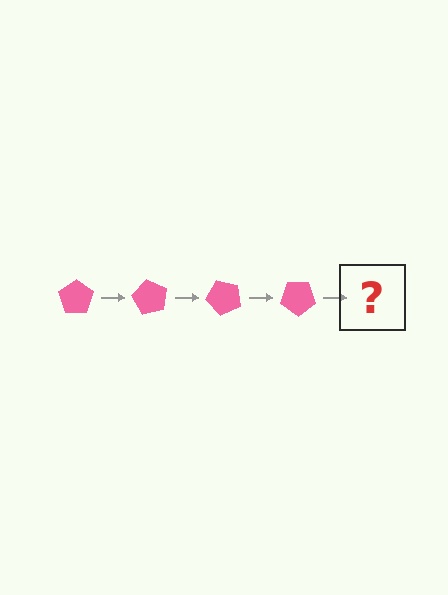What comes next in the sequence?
The next element should be a pink pentagon rotated 240 degrees.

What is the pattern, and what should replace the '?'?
The pattern is that the pentagon rotates 60 degrees each step. The '?' should be a pink pentagon rotated 240 degrees.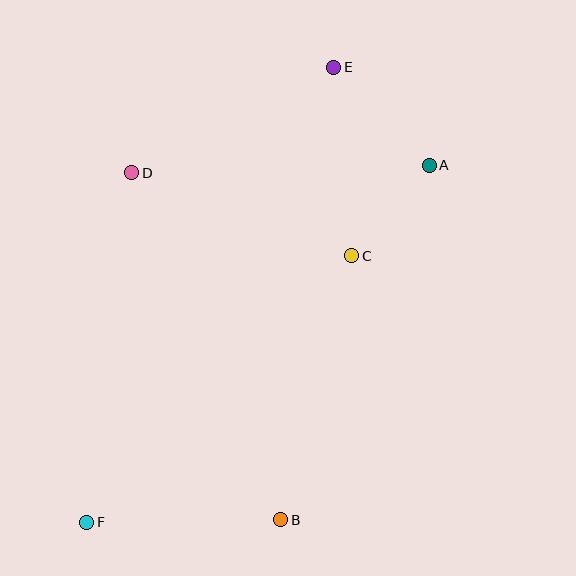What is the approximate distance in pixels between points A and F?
The distance between A and F is approximately 494 pixels.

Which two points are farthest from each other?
Points E and F are farthest from each other.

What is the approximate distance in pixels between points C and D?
The distance between C and D is approximately 235 pixels.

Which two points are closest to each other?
Points A and C are closest to each other.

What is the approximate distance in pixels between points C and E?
The distance between C and E is approximately 190 pixels.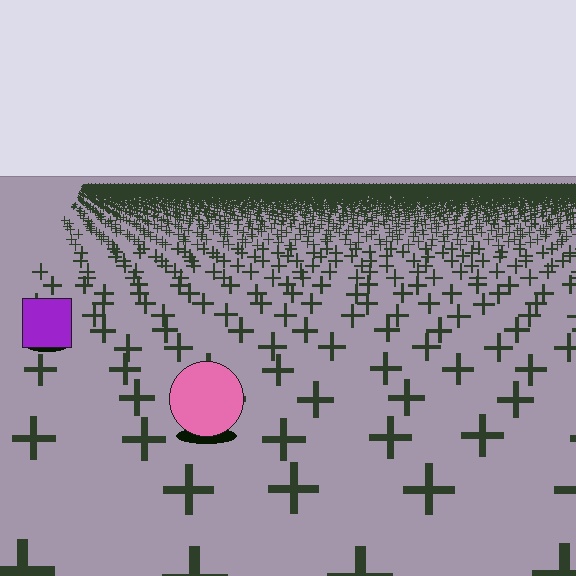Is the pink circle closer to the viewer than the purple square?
Yes. The pink circle is closer — you can tell from the texture gradient: the ground texture is coarser near it.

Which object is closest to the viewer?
The pink circle is closest. The texture marks near it are larger and more spread out.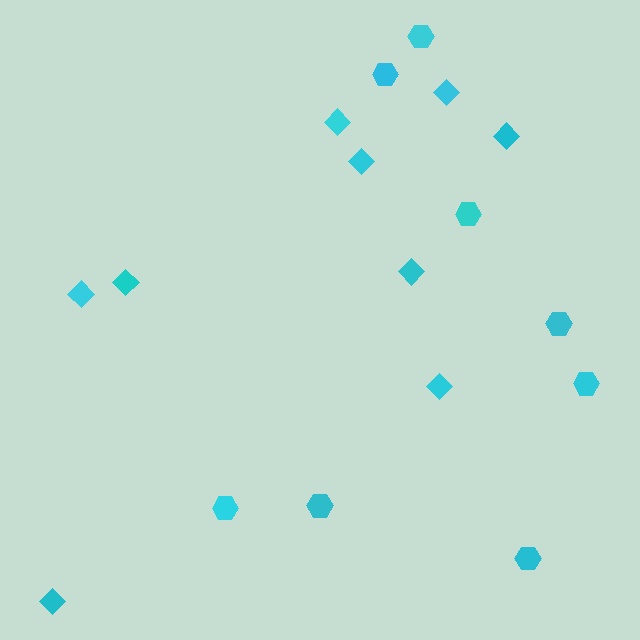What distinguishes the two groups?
There are 2 groups: one group of hexagons (8) and one group of diamonds (9).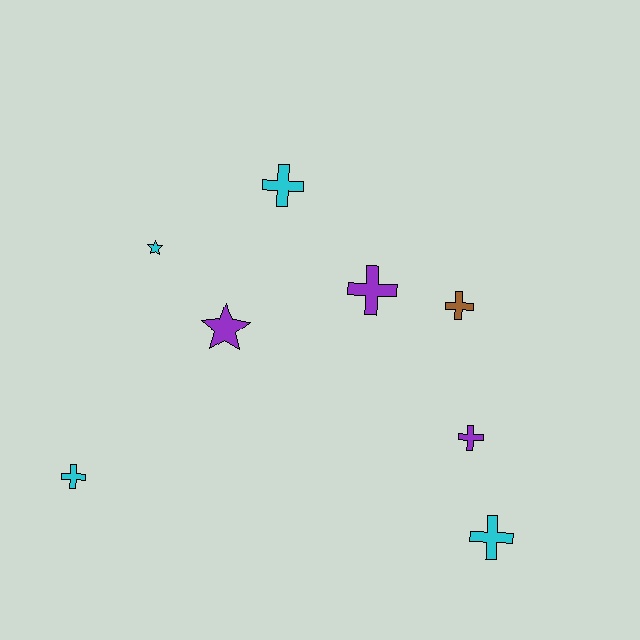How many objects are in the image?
There are 8 objects.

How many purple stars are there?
There is 1 purple star.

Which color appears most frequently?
Cyan, with 4 objects.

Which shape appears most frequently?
Cross, with 6 objects.